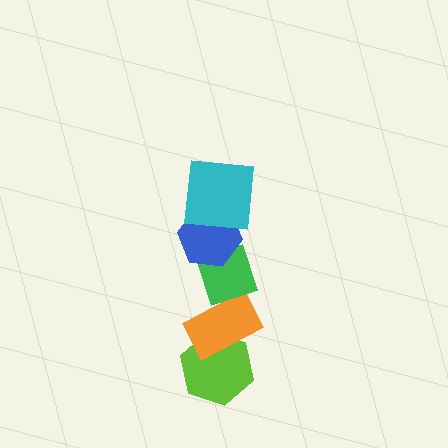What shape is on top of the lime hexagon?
The orange rectangle is on top of the lime hexagon.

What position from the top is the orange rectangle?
The orange rectangle is 4th from the top.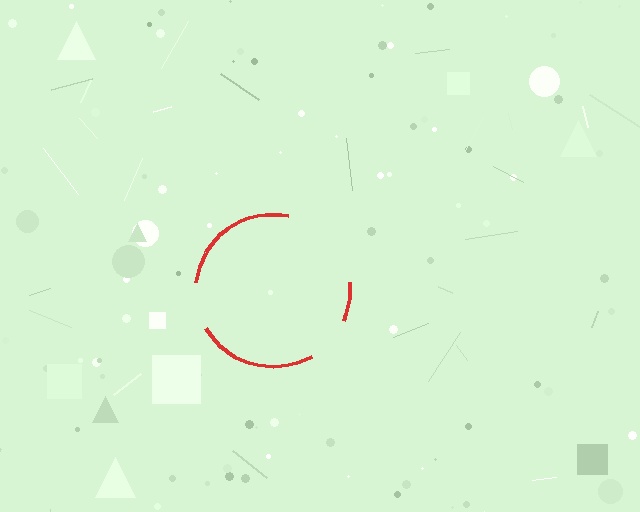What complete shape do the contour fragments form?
The contour fragments form a circle.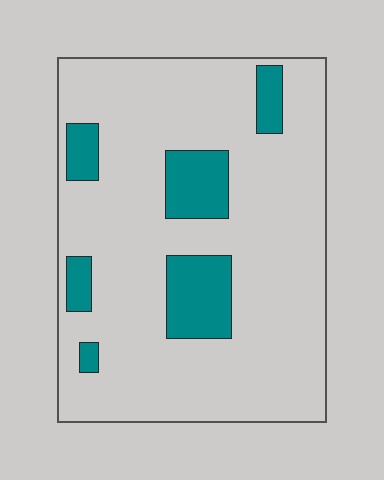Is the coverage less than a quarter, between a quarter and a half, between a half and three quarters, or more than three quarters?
Less than a quarter.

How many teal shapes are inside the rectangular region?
6.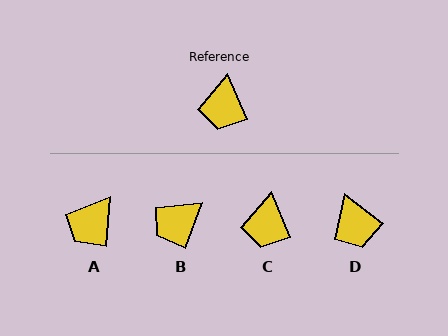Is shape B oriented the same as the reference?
No, it is off by about 43 degrees.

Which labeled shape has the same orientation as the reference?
C.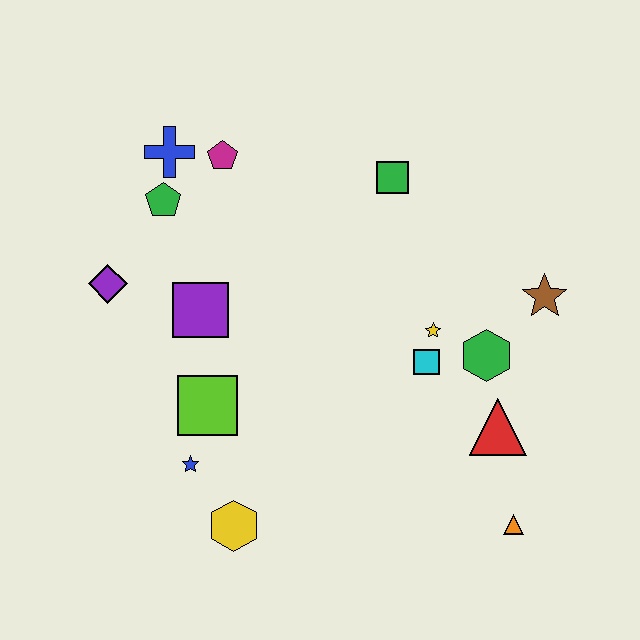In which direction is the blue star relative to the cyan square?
The blue star is to the left of the cyan square.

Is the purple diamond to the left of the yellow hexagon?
Yes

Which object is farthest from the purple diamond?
The orange triangle is farthest from the purple diamond.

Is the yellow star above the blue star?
Yes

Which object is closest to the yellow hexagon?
The blue star is closest to the yellow hexagon.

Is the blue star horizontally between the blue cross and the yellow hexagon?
Yes